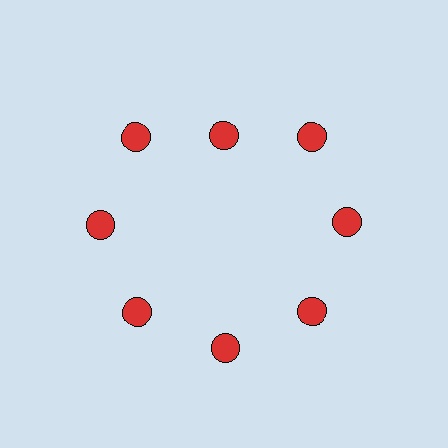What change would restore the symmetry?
The symmetry would be restored by moving it outward, back onto the ring so that all 8 circles sit at equal angles and equal distance from the center.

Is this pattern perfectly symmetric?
No. The 8 red circles are arranged in a ring, but one element near the 12 o'clock position is pulled inward toward the center, breaking the 8-fold rotational symmetry.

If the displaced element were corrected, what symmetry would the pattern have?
It would have 8-fold rotational symmetry — the pattern would map onto itself every 45 degrees.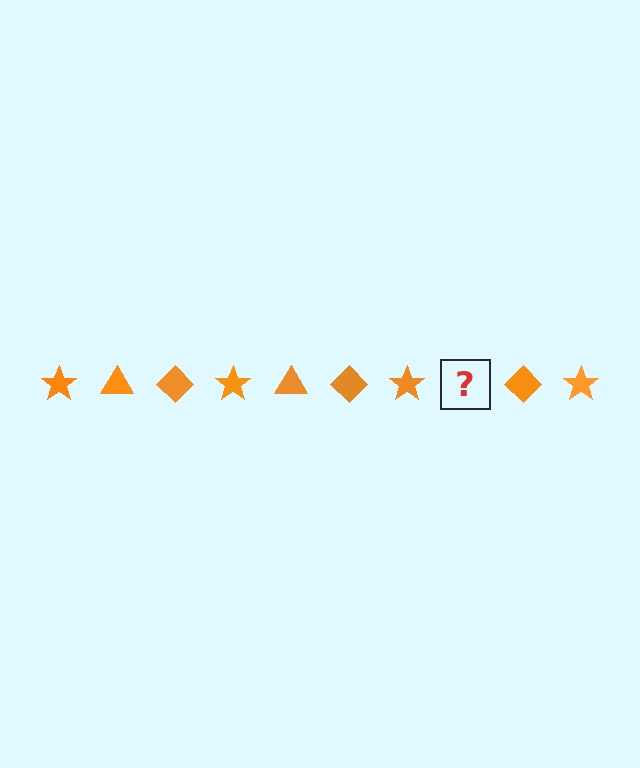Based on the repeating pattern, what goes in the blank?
The blank should be an orange triangle.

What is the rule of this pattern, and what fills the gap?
The rule is that the pattern cycles through star, triangle, diamond shapes in orange. The gap should be filled with an orange triangle.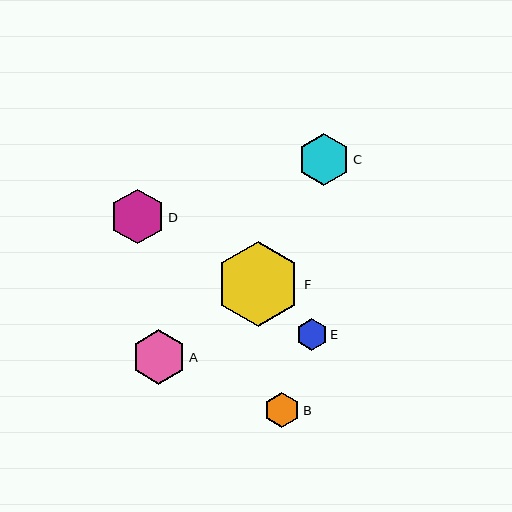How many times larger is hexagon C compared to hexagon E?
Hexagon C is approximately 1.7 times the size of hexagon E.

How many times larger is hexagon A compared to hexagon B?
Hexagon A is approximately 1.5 times the size of hexagon B.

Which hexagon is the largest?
Hexagon F is the largest with a size of approximately 85 pixels.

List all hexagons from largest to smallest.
From largest to smallest: F, D, A, C, B, E.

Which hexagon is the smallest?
Hexagon E is the smallest with a size of approximately 31 pixels.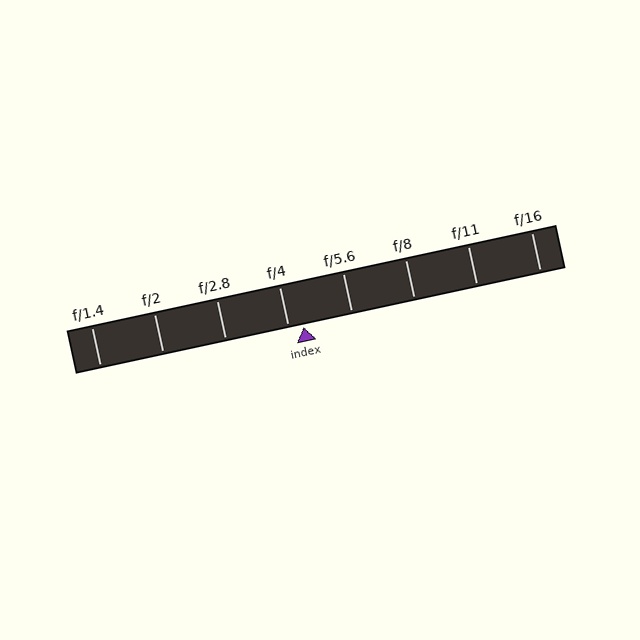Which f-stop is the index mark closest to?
The index mark is closest to f/4.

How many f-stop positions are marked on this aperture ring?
There are 8 f-stop positions marked.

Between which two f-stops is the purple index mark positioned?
The index mark is between f/4 and f/5.6.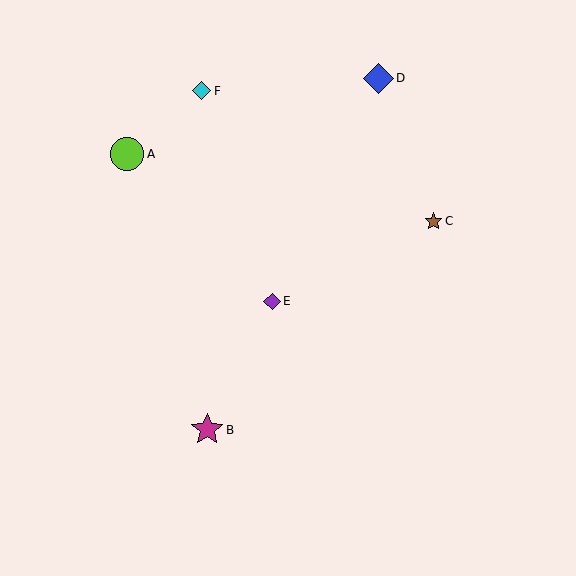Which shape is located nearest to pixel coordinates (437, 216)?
The brown star (labeled C) at (434, 221) is nearest to that location.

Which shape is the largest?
The lime circle (labeled A) is the largest.